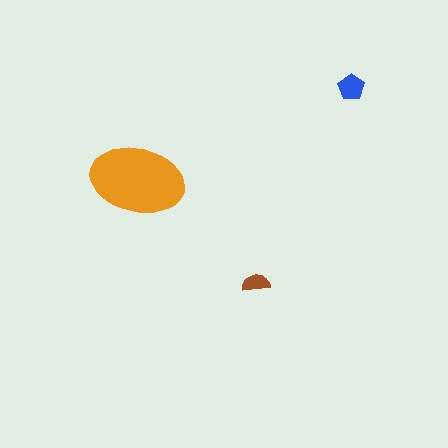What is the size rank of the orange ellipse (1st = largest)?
1st.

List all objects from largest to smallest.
The orange ellipse, the blue pentagon, the brown semicircle.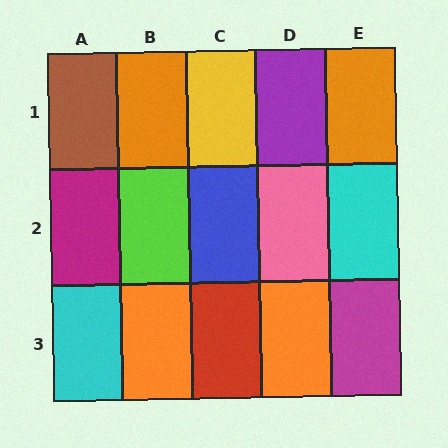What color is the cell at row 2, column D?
Pink.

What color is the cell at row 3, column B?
Orange.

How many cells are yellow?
1 cell is yellow.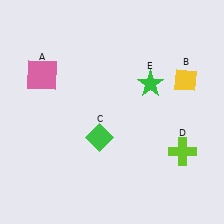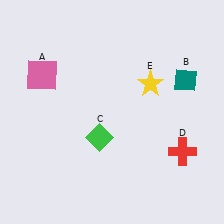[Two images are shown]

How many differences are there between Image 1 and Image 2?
There are 3 differences between the two images.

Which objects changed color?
B changed from yellow to teal. D changed from lime to red. E changed from green to yellow.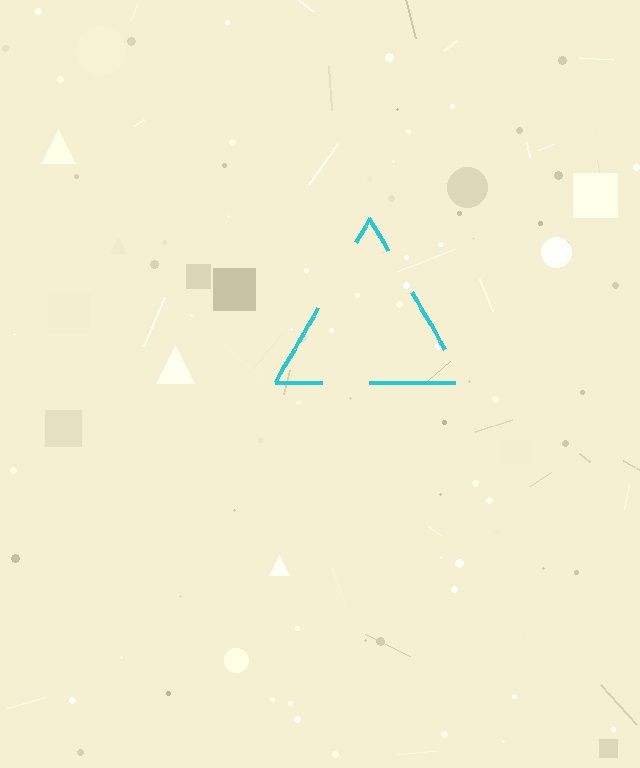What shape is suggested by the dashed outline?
The dashed outline suggests a triangle.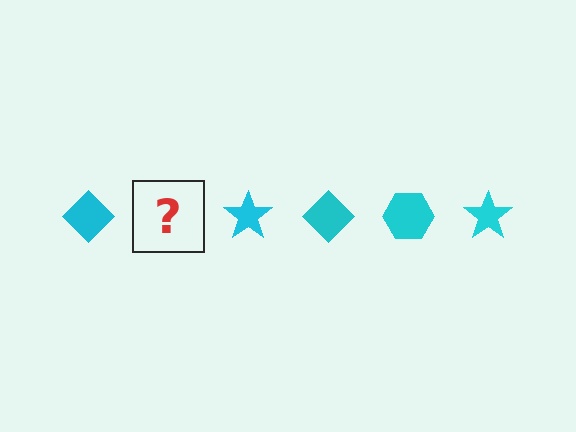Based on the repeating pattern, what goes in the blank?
The blank should be a cyan hexagon.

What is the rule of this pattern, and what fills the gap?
The rule is that the pattern cycles through diamond, hexagon, star shapes in cyan. The gap should be filled with a cyan hexagon.